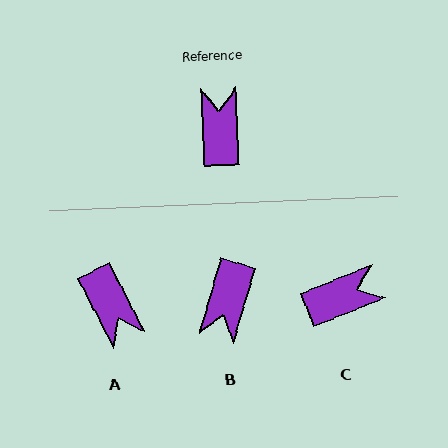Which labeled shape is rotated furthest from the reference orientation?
B, about 161 degrees away.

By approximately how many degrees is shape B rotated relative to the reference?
Approximately 161 degrees counter-clockwise.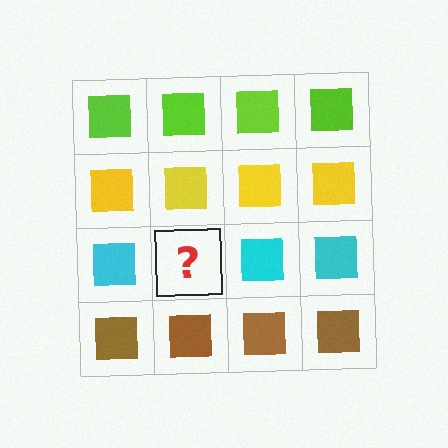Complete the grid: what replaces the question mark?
The question mark should be replaced with a cyan square.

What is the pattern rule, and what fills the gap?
The rule is that each row has a consistent color. The gap should be filled with a cyan square.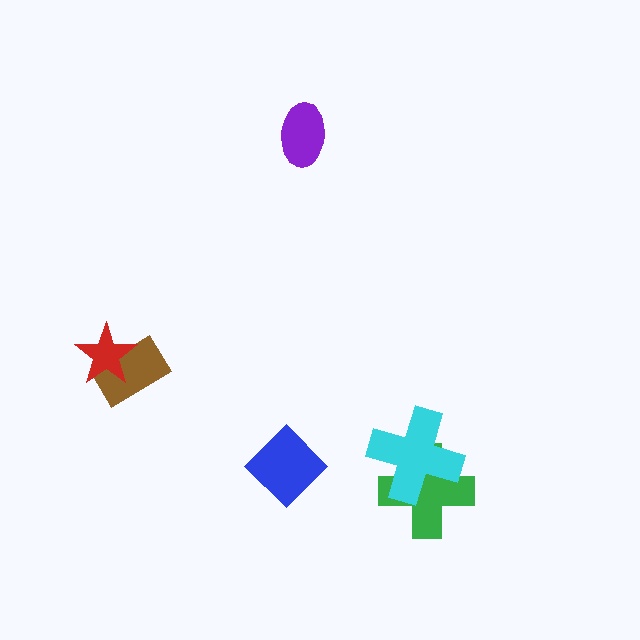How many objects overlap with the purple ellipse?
0 objects overlap with the purple ellipse.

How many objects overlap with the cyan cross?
1 object overlaps with the cyan cross.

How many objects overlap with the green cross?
1 object overlaps with the green cross.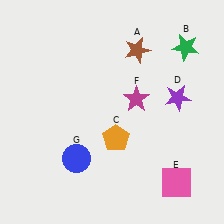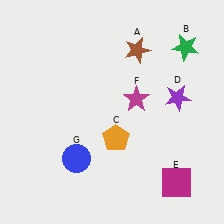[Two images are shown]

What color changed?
The square (E) changed from pink in Image 1 to magenta in Image 2.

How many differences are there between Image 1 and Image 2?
There is 1 difference between the two images.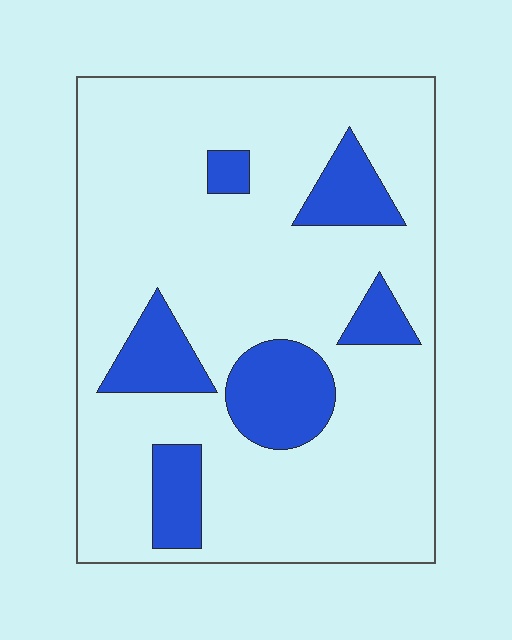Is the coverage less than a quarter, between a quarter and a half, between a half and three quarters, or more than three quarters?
Less than a quarter.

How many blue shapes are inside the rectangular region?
6.